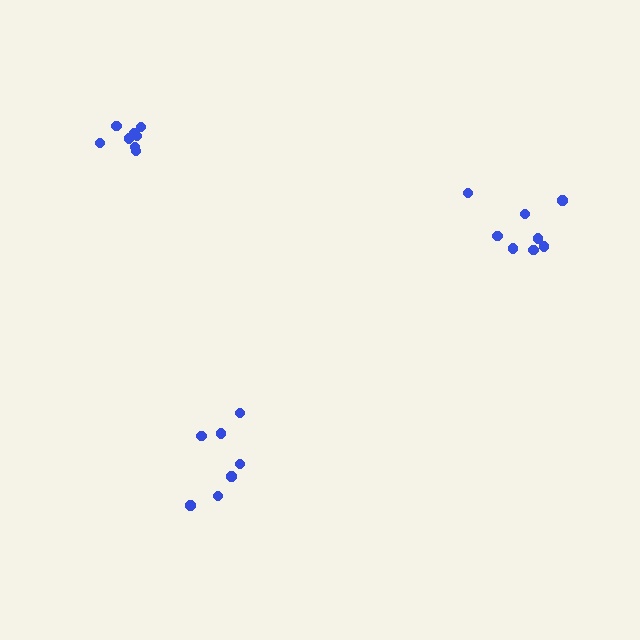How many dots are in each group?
Group 1: 7 dots, Group 2: 8 dots, Group 3: 8 dots (23 total).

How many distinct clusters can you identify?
There are 3 distinct clusters.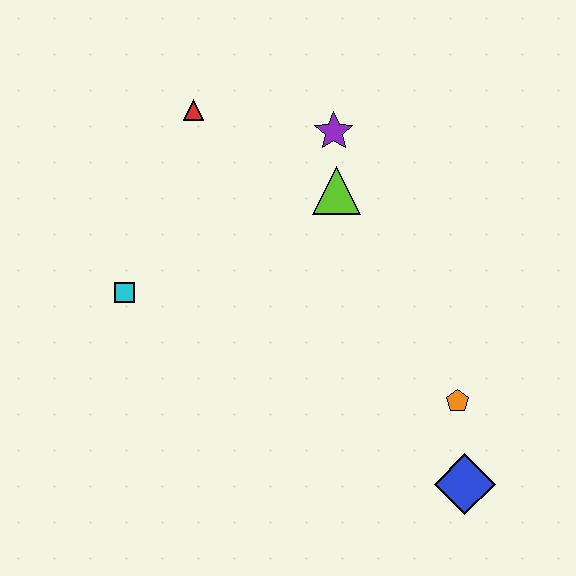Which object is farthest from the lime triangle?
The blue diamond is farthest from the lime triangle.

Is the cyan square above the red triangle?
No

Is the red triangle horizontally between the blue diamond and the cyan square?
Yes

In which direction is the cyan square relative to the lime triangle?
The cyan square is to the left of the lime triangle.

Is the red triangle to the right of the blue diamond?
No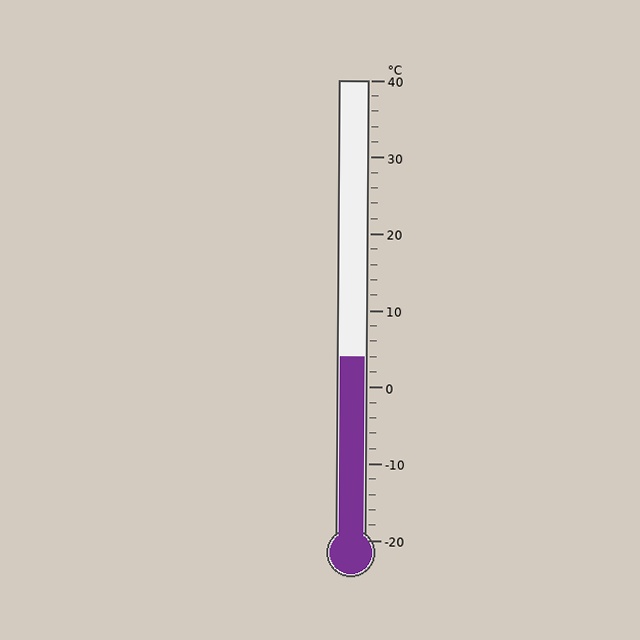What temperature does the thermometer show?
The thermometer shows approximately 4°C.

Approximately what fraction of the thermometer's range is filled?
The thermometer is filled to approximately 40% of its range.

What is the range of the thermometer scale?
The thermometer scale ranges from -20°C to 40°C.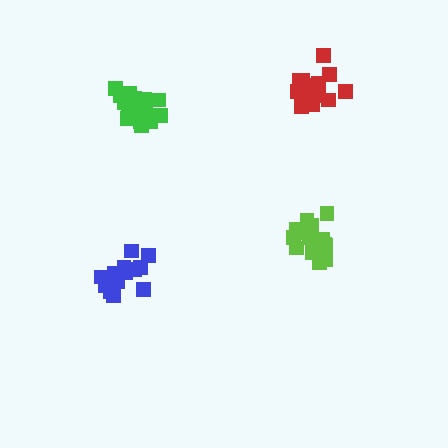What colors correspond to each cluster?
The clusters are colored: blue, lime, green, red.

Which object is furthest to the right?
The lime cluster is rightmost.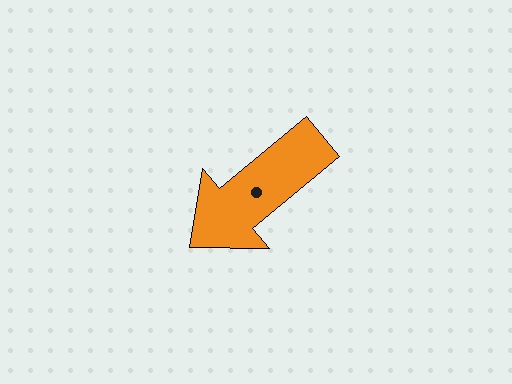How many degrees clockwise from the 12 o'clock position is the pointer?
Approximately 230 degrees.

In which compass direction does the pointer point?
Southwest.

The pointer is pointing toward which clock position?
Roughly 8 o'clock.